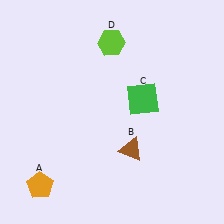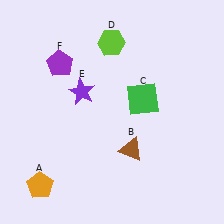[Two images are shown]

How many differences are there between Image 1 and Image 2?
There are 2 differences between the two images.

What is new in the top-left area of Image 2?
A purple pentagon (F) was added in the top-left area of Image 2.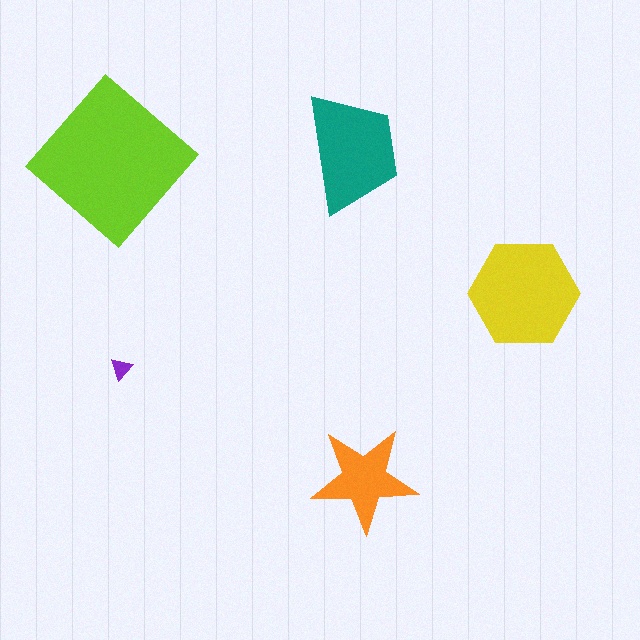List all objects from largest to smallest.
The lime diamond, the yellow hexagon, the teal trapezoid, the orange star, the purple triangle.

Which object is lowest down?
The orange star is bottommost.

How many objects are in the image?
There are 5 objects in the image.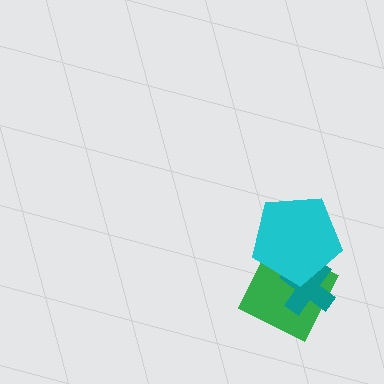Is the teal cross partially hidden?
Yes, it is partially covered by another shape.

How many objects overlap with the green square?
2 objects overlap with the green square.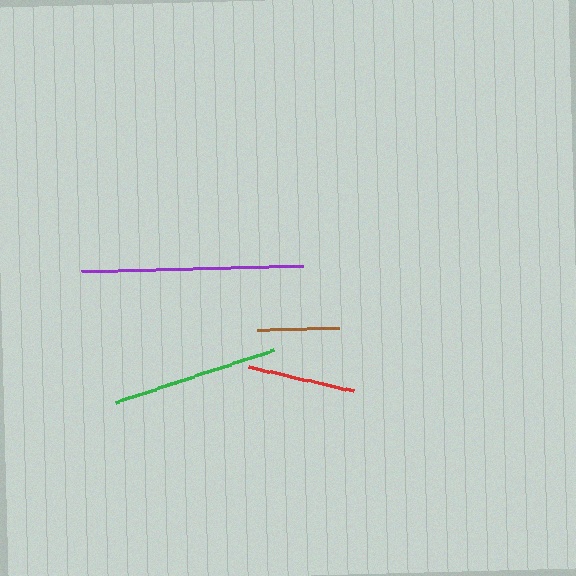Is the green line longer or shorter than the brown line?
The green line is longer than the brown line.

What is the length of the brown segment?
The brown segment is approximately 82 pixels long.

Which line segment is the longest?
The purple line is the longest at approximately 222 pixels.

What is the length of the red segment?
The red segment is approximately 107 pixels long.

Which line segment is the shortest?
The brown line is the shortest at approximately 82 pixels.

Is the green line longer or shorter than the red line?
The green line is longer than the red line.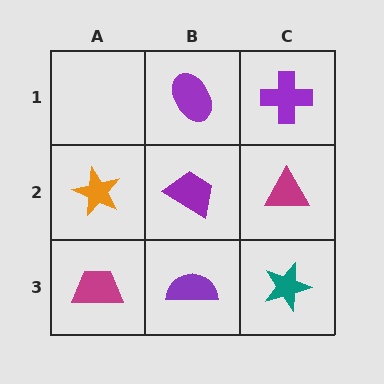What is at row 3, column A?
A magenta trapezoid.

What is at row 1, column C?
A purple cross.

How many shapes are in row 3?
3 shapes.